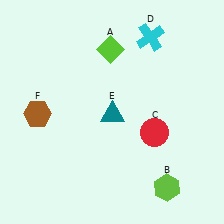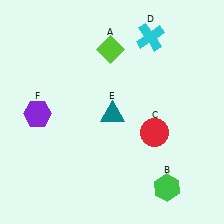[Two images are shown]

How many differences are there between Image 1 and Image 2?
There are 2 differences between the two images.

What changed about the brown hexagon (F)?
In Image 1, F is brown. In Image 2, it changed to purple.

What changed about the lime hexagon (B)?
In Image 1, B is lime. In Image 2, it changed to green.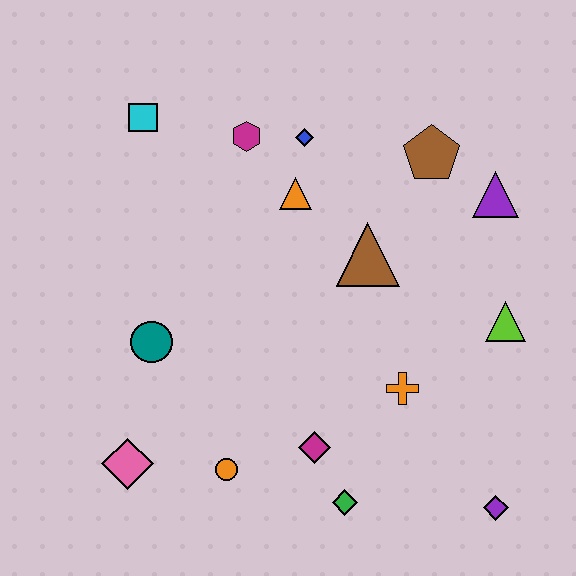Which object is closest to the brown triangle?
The orange triangle is closest to the brown triangle.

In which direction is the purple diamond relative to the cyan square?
The purple diamond is below the cyan square.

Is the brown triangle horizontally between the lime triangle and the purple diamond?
No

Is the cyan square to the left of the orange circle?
Yes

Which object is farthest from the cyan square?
The purple diamond is farthest from the cyan square.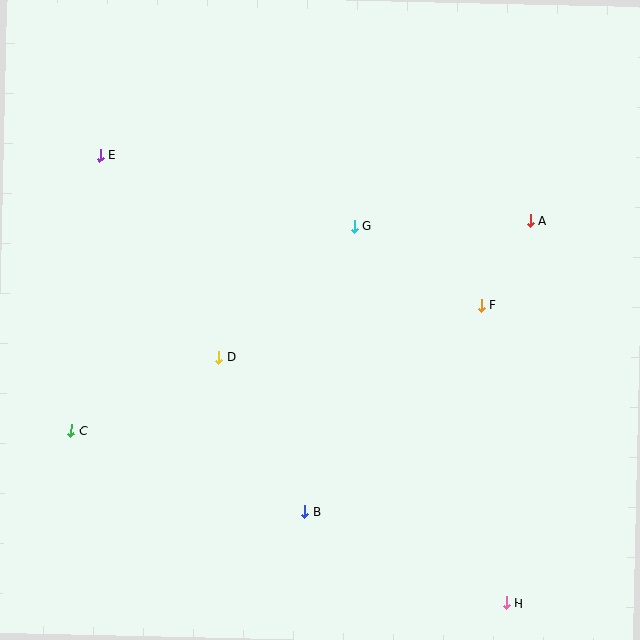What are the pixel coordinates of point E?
Point E is at (100, 155).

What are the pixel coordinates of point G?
Point G is at (354, 226).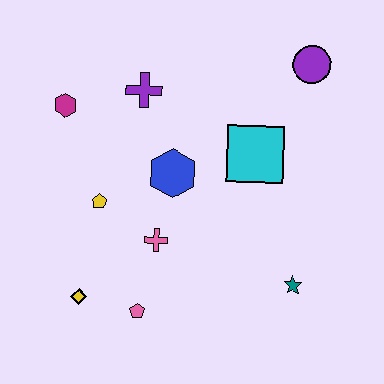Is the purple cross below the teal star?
No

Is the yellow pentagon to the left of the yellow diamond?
No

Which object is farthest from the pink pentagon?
The purple circle is farthest from the pink pentagon.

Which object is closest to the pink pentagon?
The yellow diamond is closest to the pink pentagon.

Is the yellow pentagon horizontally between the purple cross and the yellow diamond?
Yes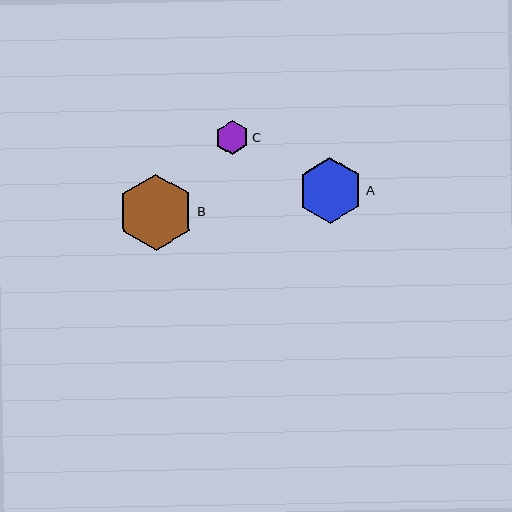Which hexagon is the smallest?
Hexagon C is the smallest with a size of approximately 34 pixels.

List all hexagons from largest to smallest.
From largest to smallest: B, A, C.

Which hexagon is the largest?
Hexagon B is the largest with a size of approximately 76 pixels.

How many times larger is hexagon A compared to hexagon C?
Hexagon A is approximately 1.9 times the size of hexagon C.